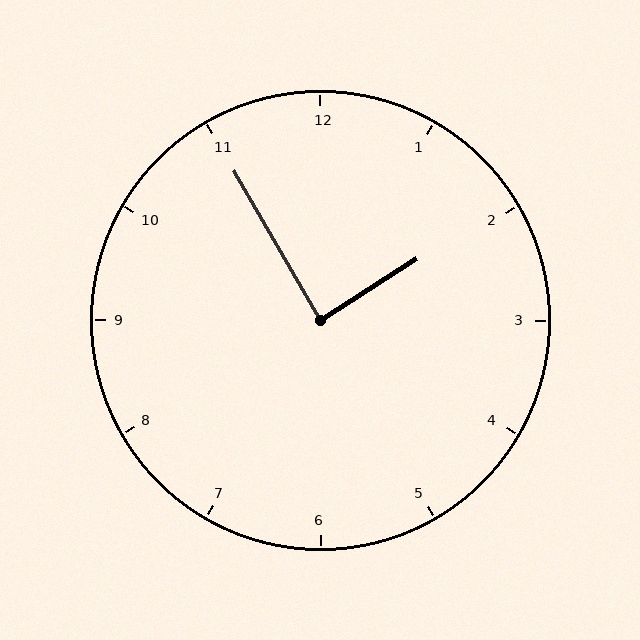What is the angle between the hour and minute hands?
Approximately 88 degrees.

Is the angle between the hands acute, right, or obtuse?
It is right.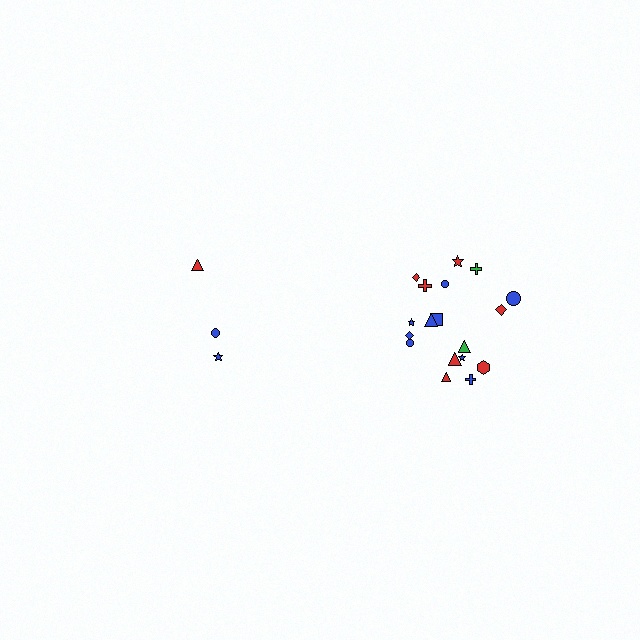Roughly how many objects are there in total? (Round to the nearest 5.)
Roughly 20 objects in total.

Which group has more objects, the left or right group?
The right group.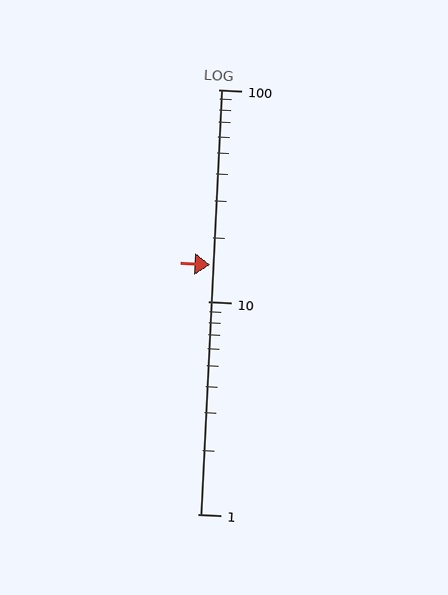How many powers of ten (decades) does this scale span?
The scale spans 2 decades, from 1 to 100.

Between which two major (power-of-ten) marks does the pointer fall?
The pointer is between 10 and 100.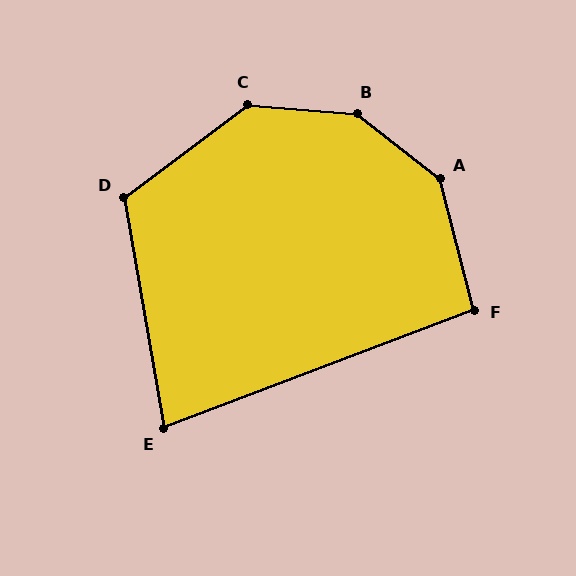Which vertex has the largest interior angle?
B, at approximately 147 degrees.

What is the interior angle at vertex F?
Approximately 96 degrees (obtuse).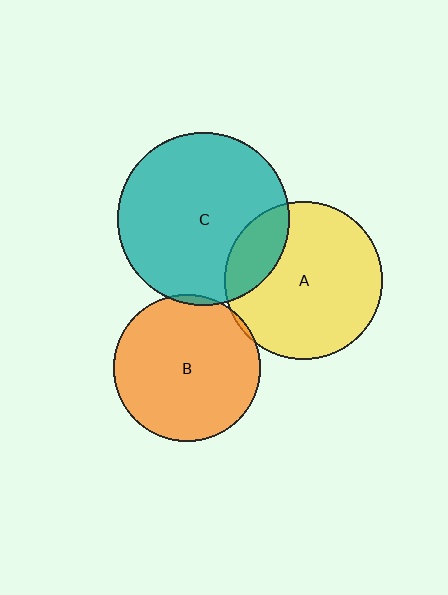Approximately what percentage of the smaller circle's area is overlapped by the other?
Approximately 5%.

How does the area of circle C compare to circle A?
Approximately 1.2 times.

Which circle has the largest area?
Circle C (teal).